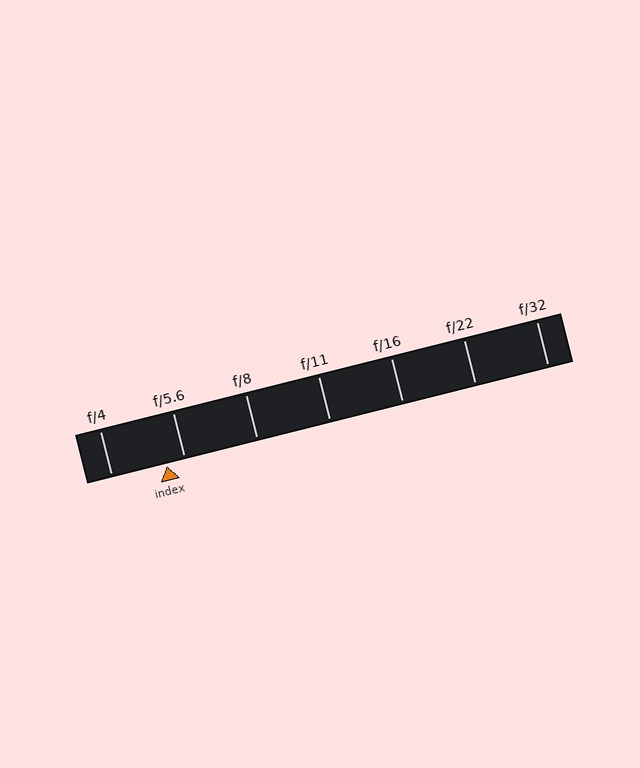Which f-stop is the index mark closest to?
The index mark is closest to f/5.6.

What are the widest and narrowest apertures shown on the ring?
The widest aperture shown is f/4 and the narrowest is f/32.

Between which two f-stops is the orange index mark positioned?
The index mark is between f/4 and f/5.6.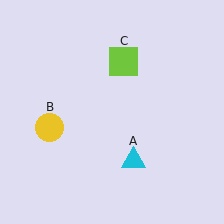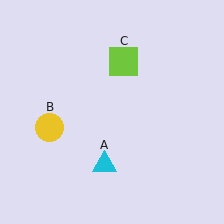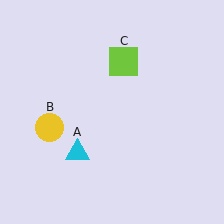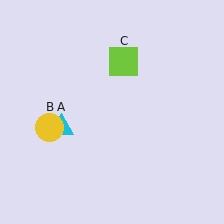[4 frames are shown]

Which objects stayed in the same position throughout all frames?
Yellow circle (object B) and lime square (object C) remained stationary.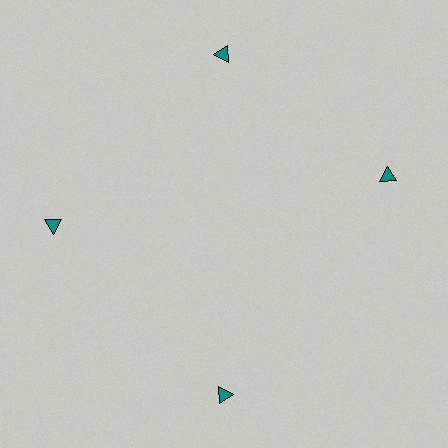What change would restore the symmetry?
The symmetry would be restored by rotating it back into even spacing with its neighbors so that all 4 triangles sit at equal angles and equal distance from the center.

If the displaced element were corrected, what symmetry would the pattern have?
It would have 4-fold rotational symmetry — the pattern would map onto itself every 90 degrees.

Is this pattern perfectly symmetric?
No. The 4 teal triangles are arranged in a ring, but one element near the 3 o'clock position is rotated out of alignment along the ring, breaking the 4-fold rotational symmetry.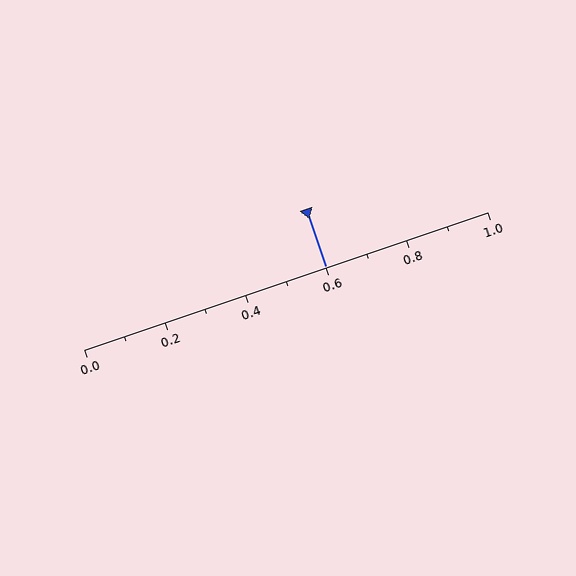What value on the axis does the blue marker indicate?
The marker indicates approximately 0.6.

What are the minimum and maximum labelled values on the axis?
The axis runs from 0.0 to 1.0.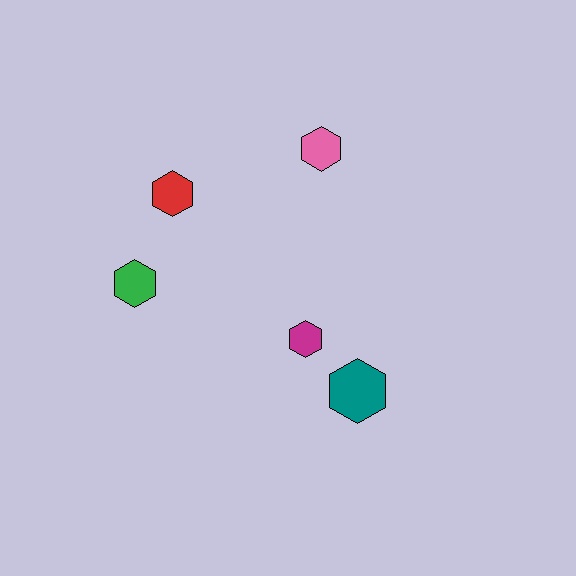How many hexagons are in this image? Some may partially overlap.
There are 5 hexagons.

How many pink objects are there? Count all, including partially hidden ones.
There is 1 pink object.